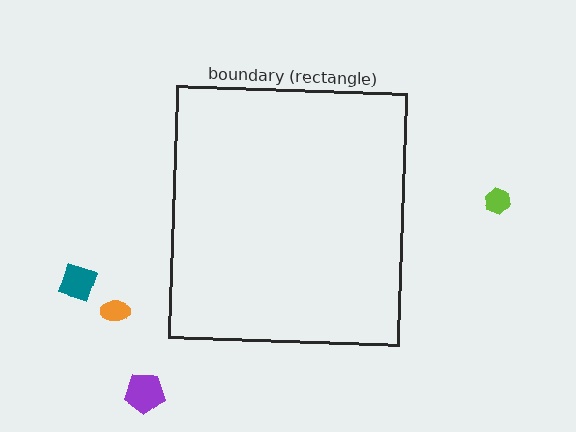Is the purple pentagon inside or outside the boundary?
Outside.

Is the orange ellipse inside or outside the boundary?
Outside.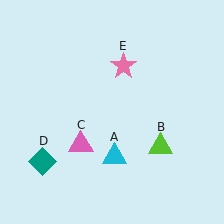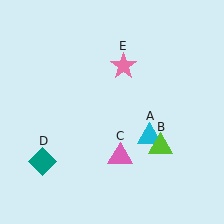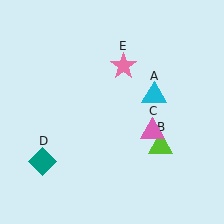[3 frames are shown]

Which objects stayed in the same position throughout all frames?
Lime triangle (object B) and teal diamond (object D) and pink star (object E) remained stationary.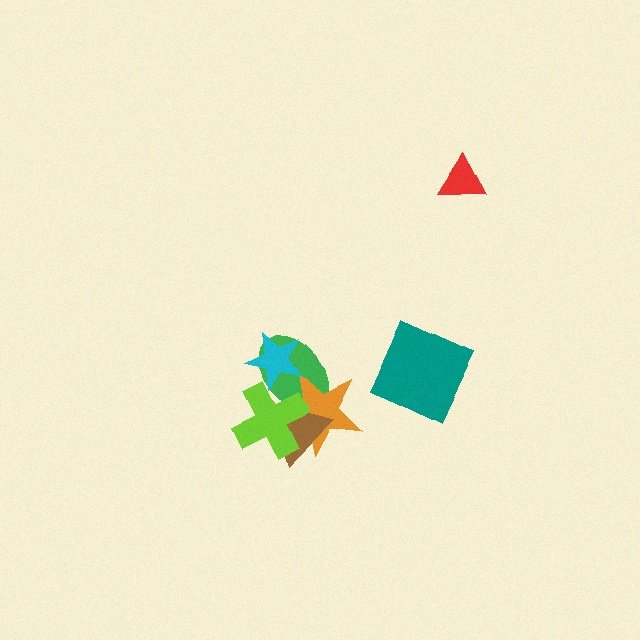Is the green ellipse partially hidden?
Yes, it is partially covered by another shape.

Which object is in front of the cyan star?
The lime cross is in front of the cyan star.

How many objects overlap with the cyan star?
2 objects overlap with the cyan star.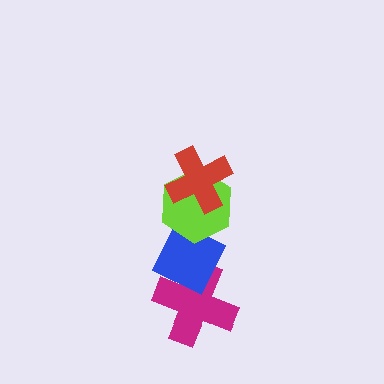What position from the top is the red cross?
The red cross is 1st from the top.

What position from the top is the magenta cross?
The magenta cross is 4th from the top.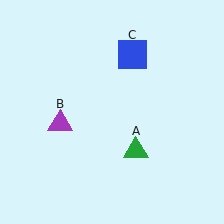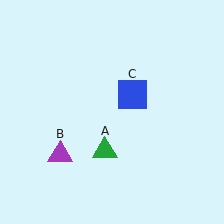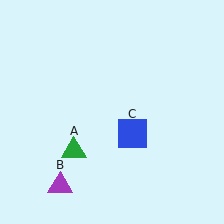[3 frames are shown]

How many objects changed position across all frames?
3 objects changed position: green triangle (object A), purple triangle (object B), blue square (object C).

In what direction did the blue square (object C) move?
The blue square (object C) moved down.